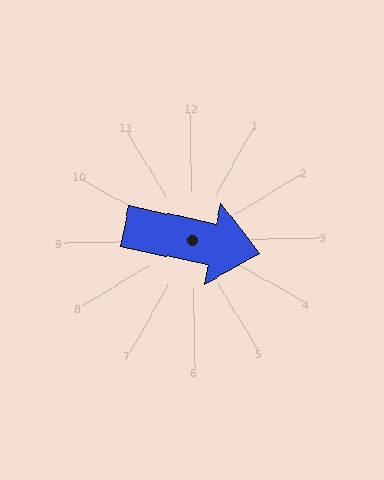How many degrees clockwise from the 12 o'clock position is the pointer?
Approximately 103 degrees.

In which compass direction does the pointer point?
East.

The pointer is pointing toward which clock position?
Roughly 3 o'clock.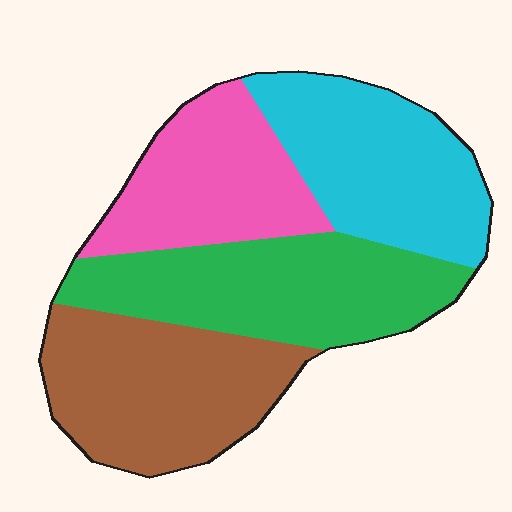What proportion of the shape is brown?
Brown covers around 25% of the shape.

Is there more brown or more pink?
Brown.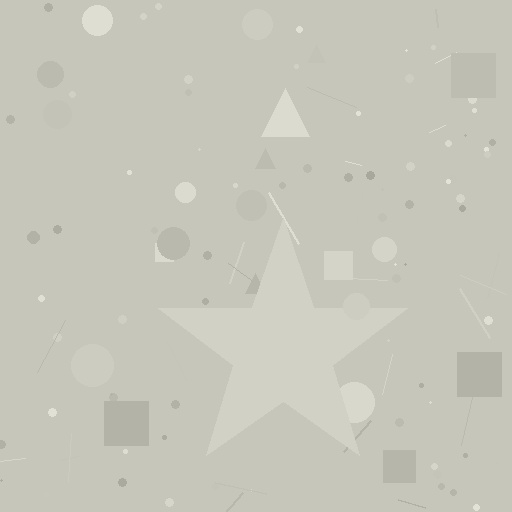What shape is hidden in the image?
A star is hidden in the image.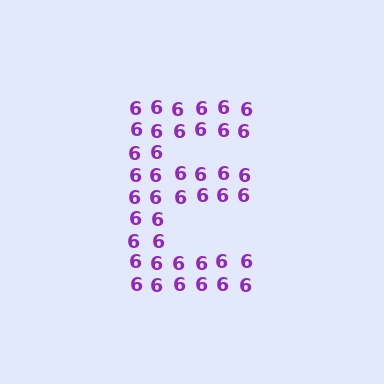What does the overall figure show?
The overall figure shows the letter E.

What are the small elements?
The small elements are digit 6's.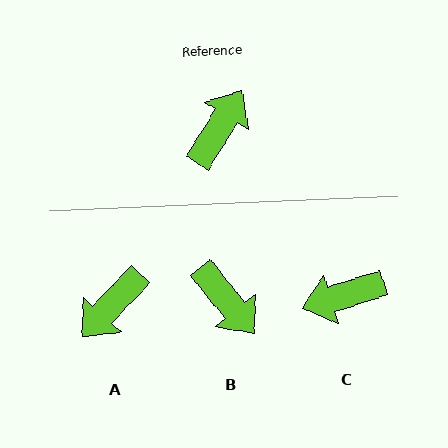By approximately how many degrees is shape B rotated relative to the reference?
Approximately 109 degrees clockwise.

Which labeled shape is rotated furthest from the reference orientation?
A, about 169 degrees away.